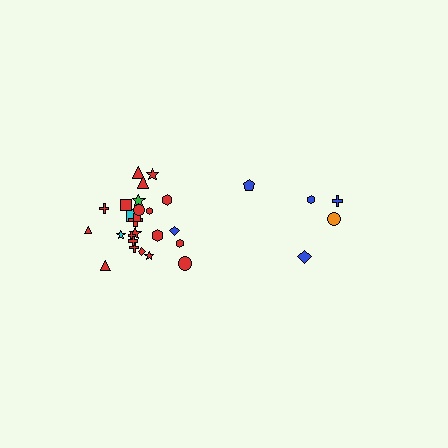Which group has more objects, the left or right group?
The left group.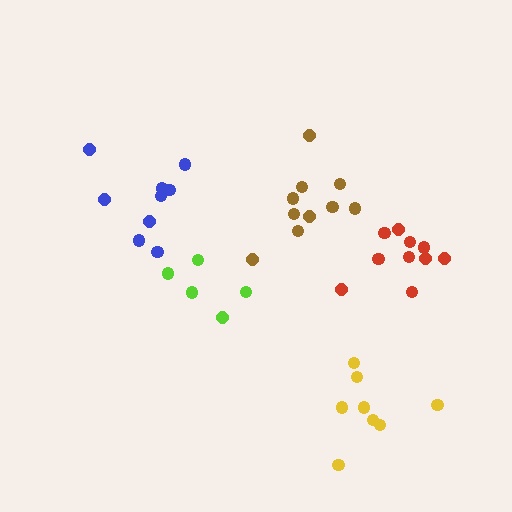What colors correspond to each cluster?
The clusters are colored: lime, blue, brown, red, yellow.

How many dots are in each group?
Group 1: 5 dots, Group 2: 9 dots, Group 3: 10 dots, Group 4: 10 dots, Group 5: 8 dots (42 total).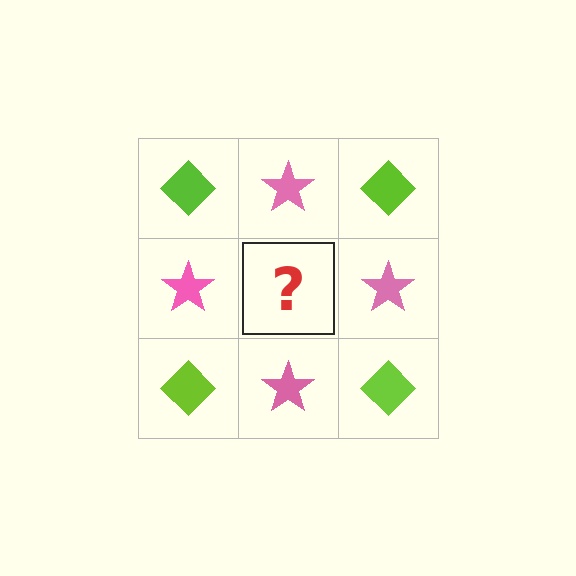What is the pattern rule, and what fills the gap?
The rule is that it alternates lime diamond and pink star in a checkerboard pattern. The gap should be filled with a lime diamond.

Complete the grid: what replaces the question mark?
The question mark should be replaced with a lime diamond.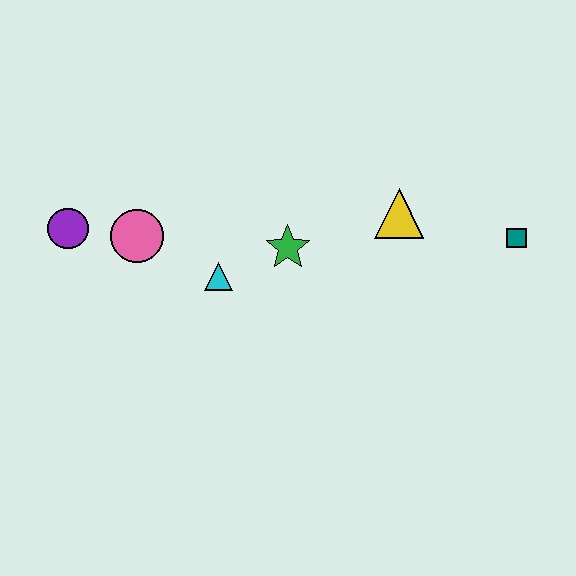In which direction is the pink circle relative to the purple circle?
The pink circle is to the right of the purple circle.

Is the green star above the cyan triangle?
Yes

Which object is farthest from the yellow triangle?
The purple circle is farthest from the yellow triangle.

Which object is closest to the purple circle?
The pink circle is closest to the purple circle.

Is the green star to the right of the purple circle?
Yes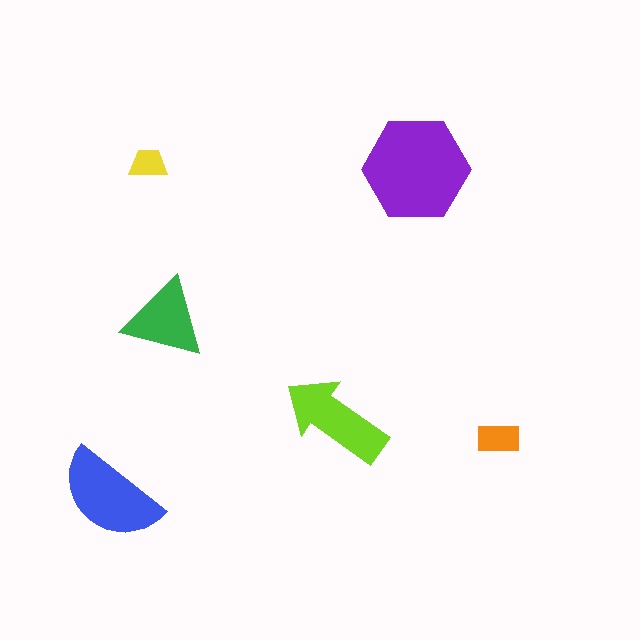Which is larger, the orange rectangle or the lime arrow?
The lime arrow.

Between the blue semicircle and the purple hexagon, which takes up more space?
The purple hexagon.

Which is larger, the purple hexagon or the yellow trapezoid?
The purple hexagon.